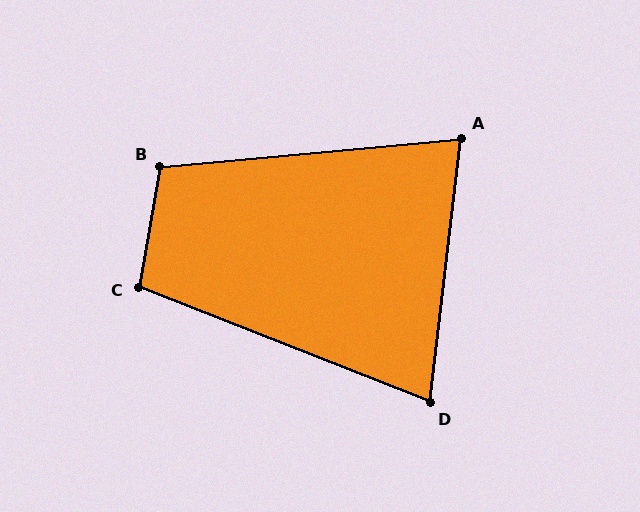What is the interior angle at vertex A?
Approximately 78 degrees (acute).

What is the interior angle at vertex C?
Approximately 102 degrees (obtuse).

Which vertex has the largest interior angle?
B, at approximately 105 degrees.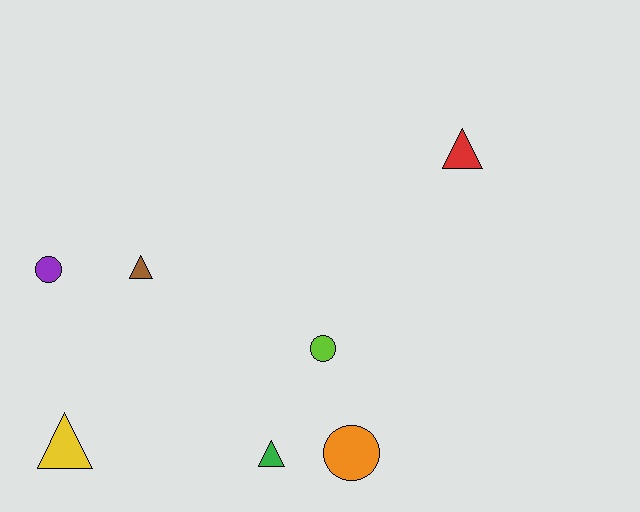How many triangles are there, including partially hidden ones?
There are 4 triangles.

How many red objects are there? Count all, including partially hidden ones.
There is 1 red object.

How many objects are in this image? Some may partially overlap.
There are 7 objects.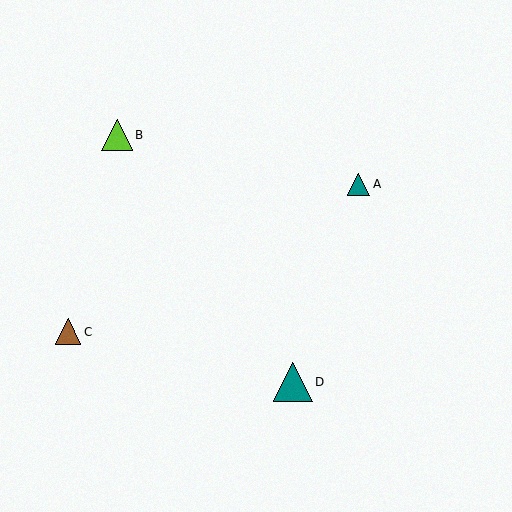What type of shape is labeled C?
Shape C is a brown triangle.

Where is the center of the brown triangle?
The center of the brown triangle is at (68, 332).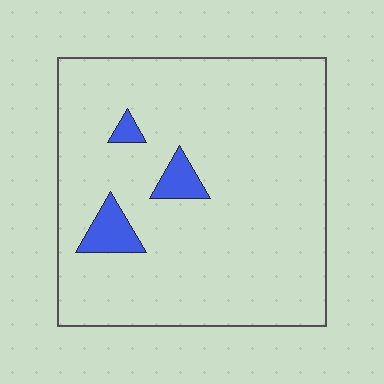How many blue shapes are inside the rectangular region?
3.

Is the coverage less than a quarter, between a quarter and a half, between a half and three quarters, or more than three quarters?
Less than a quarter.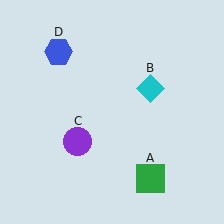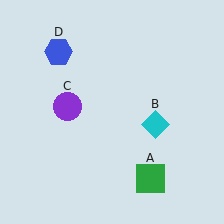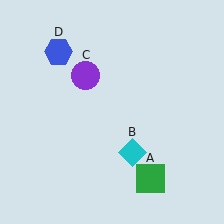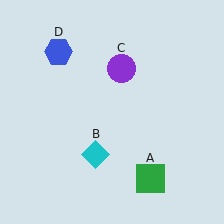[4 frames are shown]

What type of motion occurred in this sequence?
The cyan diamond (object B), purple circle (object C) rotated clockwise around the center of the scene.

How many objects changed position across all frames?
2 objects changed position: cyan diamond (object B), purple circle (object C).